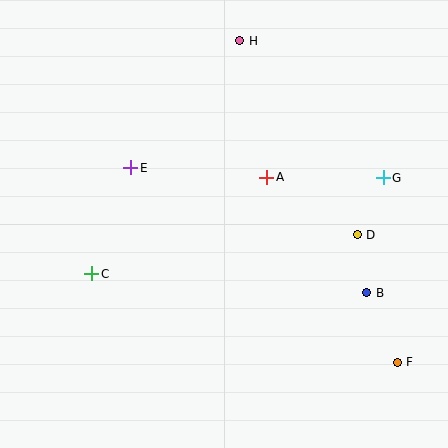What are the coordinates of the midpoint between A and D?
The midpoint between A and D is at (312, 206).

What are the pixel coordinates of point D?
Point D is at (357, 235).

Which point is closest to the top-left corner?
Point E is closest to the top-left corner.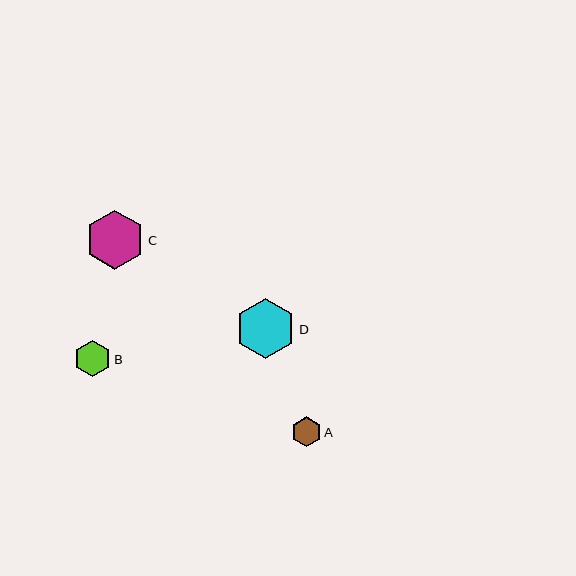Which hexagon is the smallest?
Hexagon A is the smallest with a size of approximately 30 pixels.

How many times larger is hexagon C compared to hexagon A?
Hexagon C is approximately 2.0 times the size of hexagon A.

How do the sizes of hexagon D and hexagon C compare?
Hexagon D and hexagon C are approximately the same size.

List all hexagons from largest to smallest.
From largest to smallest: D, C, B, A.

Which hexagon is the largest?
Hexagon D is the largest with a size of approximately 60 pixels.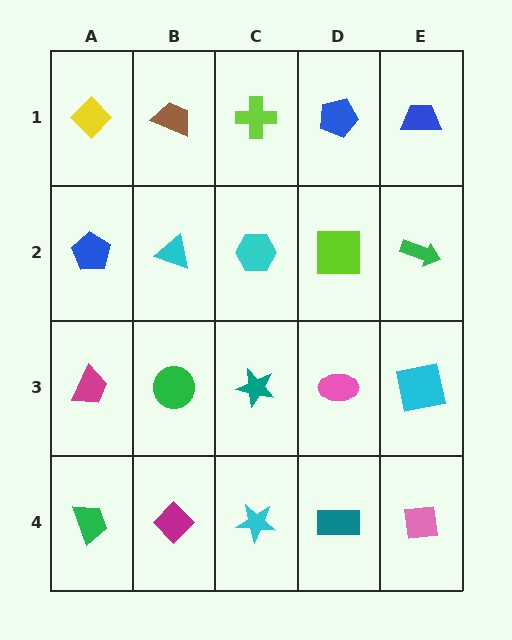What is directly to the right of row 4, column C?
A teal rectangle.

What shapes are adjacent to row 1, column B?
A cyan triangle (row 2, column B), a yellow diamond (row 1, column A), a lime cross (row 1, column C).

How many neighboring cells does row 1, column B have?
3.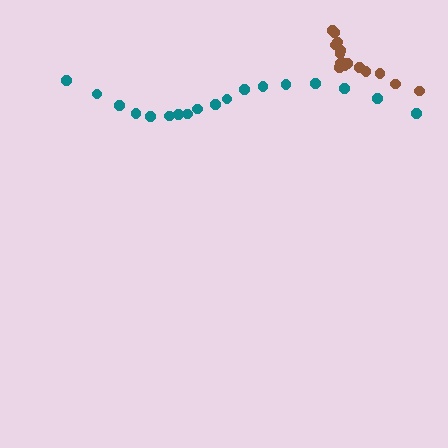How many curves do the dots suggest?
There are 2 distinct paths.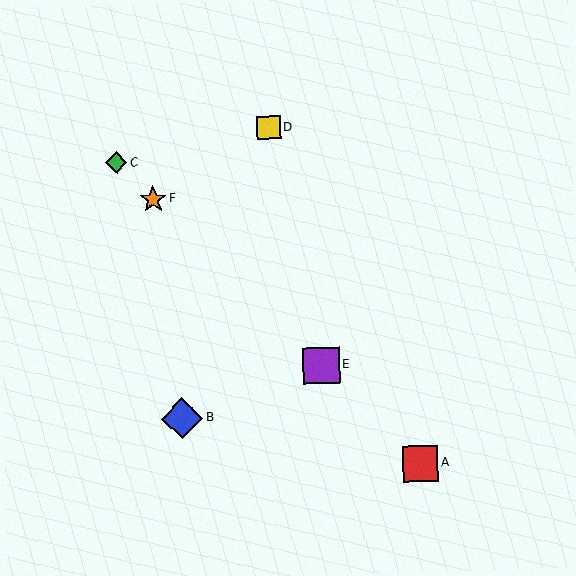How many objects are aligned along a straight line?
4 objects (A, C, E, F) are aligned along a straight line.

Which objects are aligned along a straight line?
Objects A, C, E, F are aligned along a straight line.